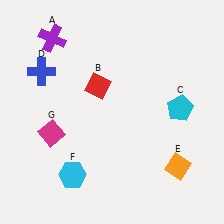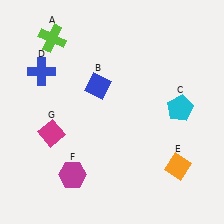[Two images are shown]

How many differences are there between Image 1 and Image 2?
There are 3 differences between the two images.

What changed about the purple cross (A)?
In Image 1, A is purple. In Image 2, it changed to lime.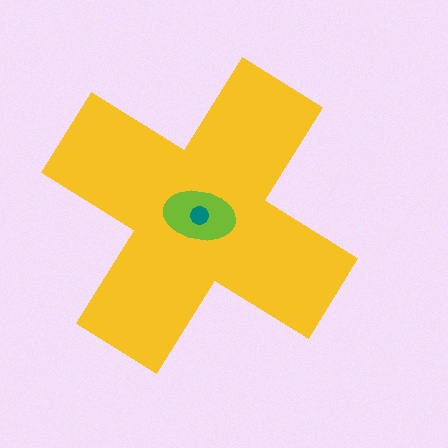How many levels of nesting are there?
3.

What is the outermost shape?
The yellow cross.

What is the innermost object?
The teal circle.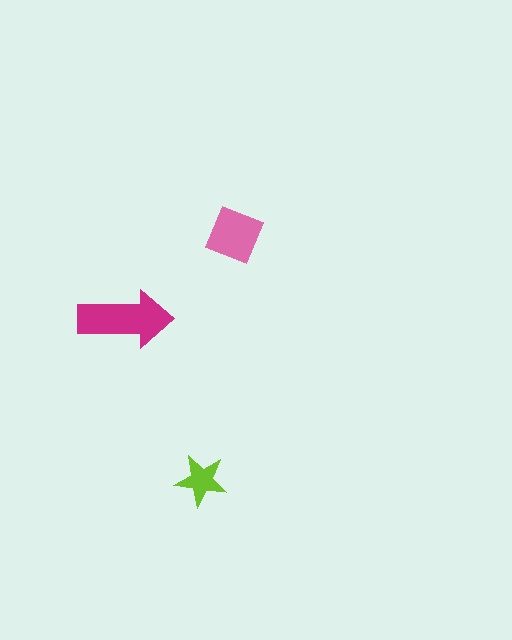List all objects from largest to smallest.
The magenta arrow, the pink diamond, the lime star.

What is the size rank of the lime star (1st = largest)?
3rd.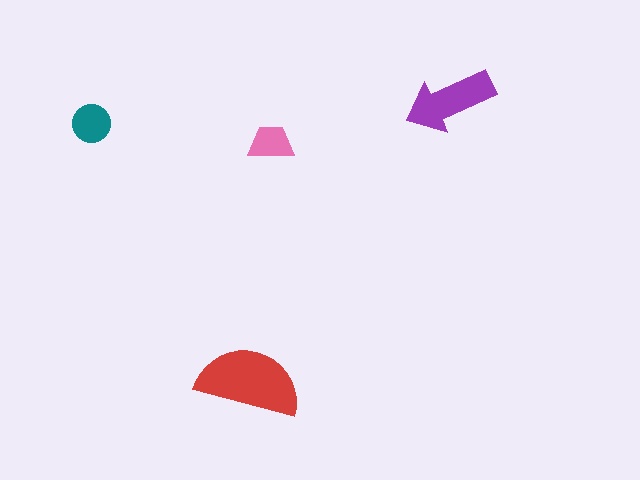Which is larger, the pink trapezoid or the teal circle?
The teal circle.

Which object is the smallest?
The pink trapezoid.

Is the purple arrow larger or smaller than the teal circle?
Larger.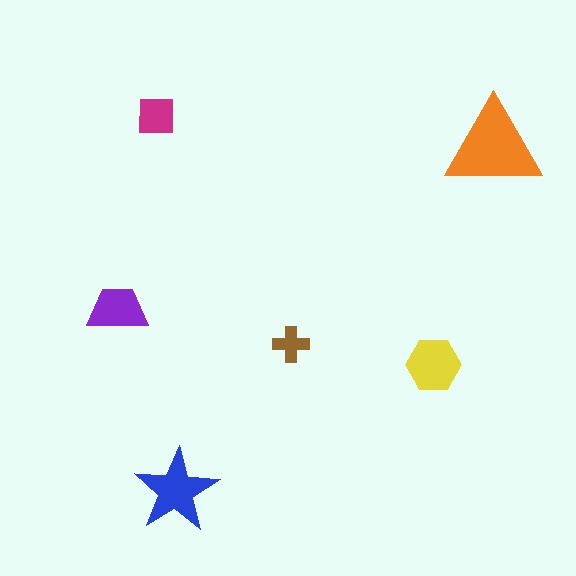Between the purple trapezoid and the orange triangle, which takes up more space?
The orange triangle.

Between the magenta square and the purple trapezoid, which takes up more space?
The purple trapezoid.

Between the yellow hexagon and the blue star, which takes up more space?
The blue star.